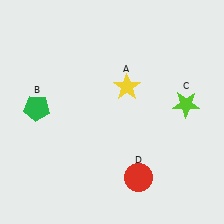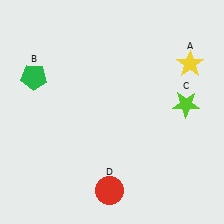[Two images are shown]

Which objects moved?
The objects that moved are: the yellow star (A), the green pentagon (B), the red circle (D).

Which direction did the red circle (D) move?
The red circle (D) moved left.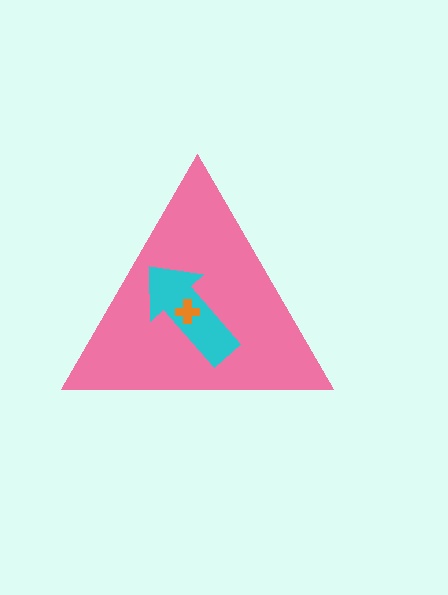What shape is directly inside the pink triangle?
The cyan arrow.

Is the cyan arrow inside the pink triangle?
Yes.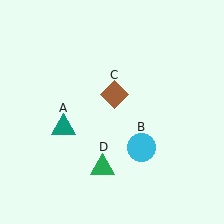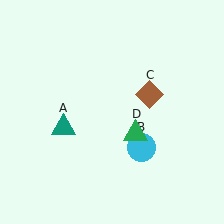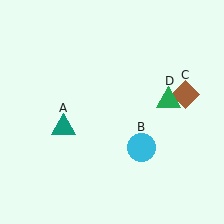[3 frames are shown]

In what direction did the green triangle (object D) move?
The green triangle (object D) moved up and to the right.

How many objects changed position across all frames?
2 objects changed position: brown diamond (object C), green triangle (object D).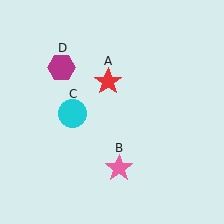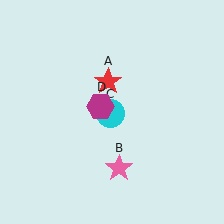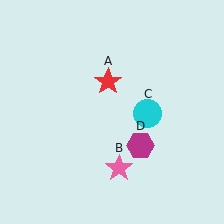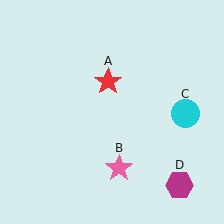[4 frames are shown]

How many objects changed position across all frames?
2 objects changed position: cyan circle (object C), magenta hexagon (object D).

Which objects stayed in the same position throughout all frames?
Red star (object A) and pink star (object B) remained stationary.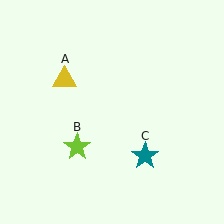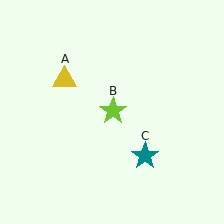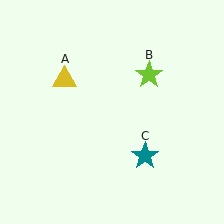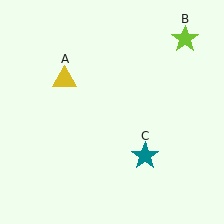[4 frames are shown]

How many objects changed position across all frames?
1 object changed position: lime star (object B).